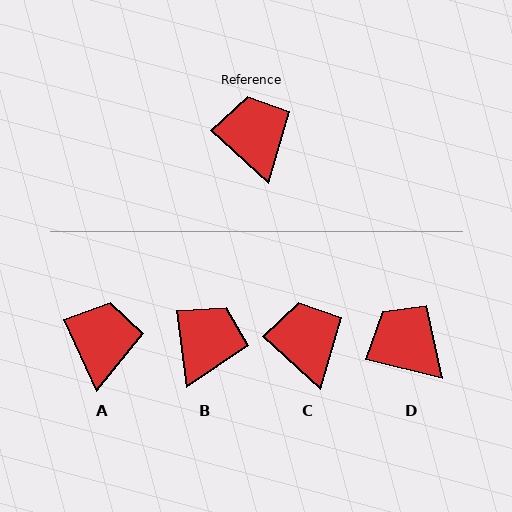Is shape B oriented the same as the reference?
No, it is off by about 40 degrees.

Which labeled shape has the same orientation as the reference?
C.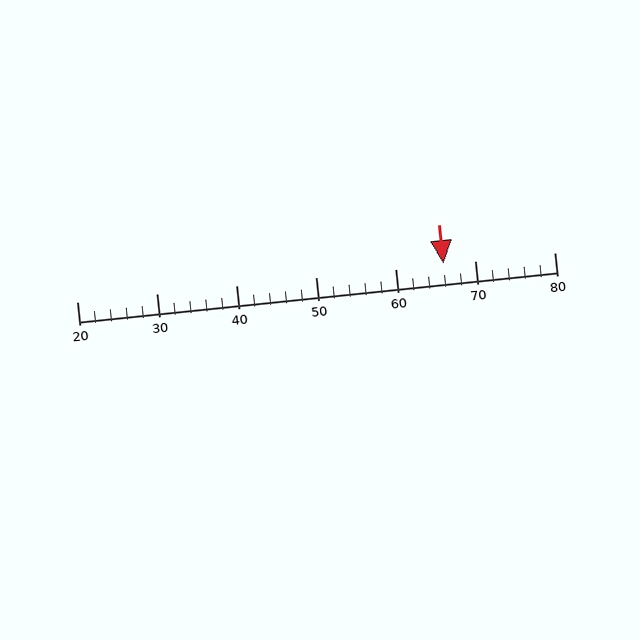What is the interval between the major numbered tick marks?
The major tick marks are spaced 10 units apart.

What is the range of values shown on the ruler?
The ruler shows values from 20 to 80.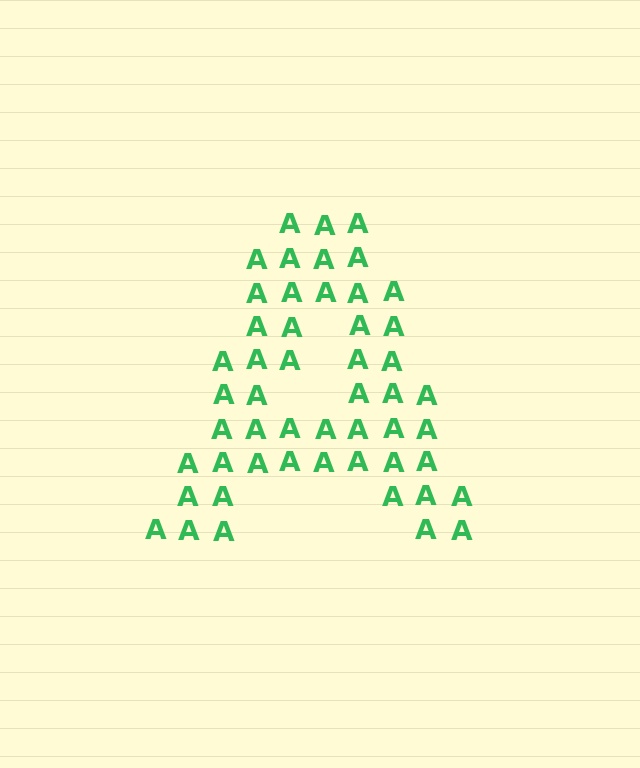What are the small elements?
The small elements are letter A's.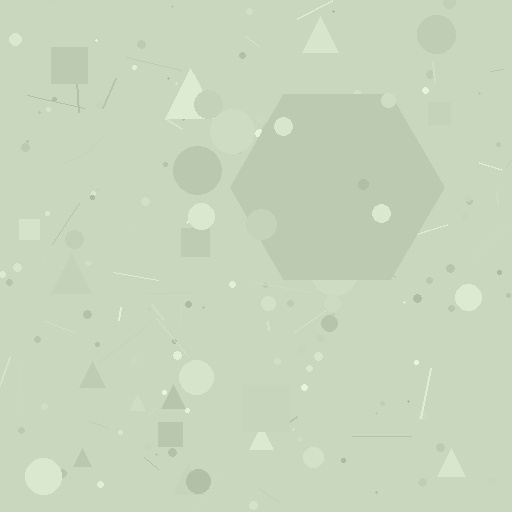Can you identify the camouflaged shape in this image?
The camouflaged shape is a hexagon.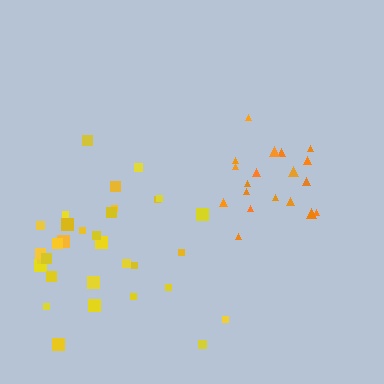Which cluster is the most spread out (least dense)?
Yellow.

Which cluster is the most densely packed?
Orange.